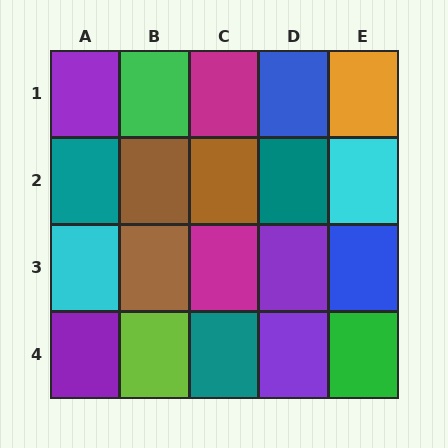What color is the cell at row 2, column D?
Teal.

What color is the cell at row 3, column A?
Cyan.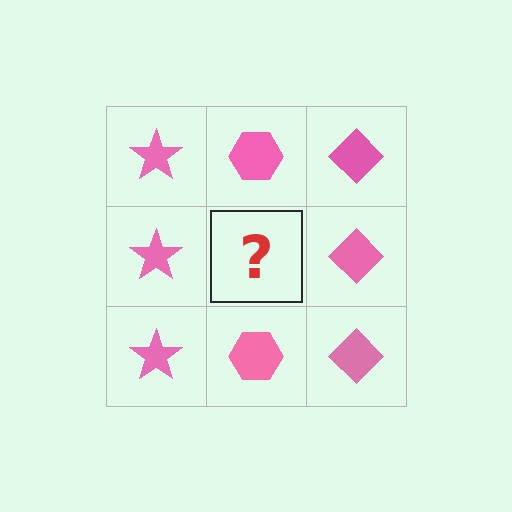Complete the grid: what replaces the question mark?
The question mark should be replaced with a pink hexagon.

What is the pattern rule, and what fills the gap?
The rule is that each column has a consistent shape. The gap should be filled with a pink hexagon.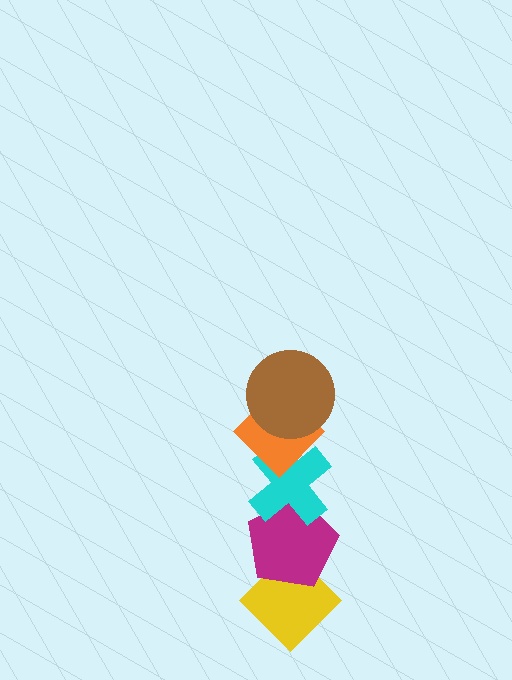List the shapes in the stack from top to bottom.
From top to bottom: the brown circle, the orange diamond, the cyan cross, the magenta pentagon, the yellow diamond.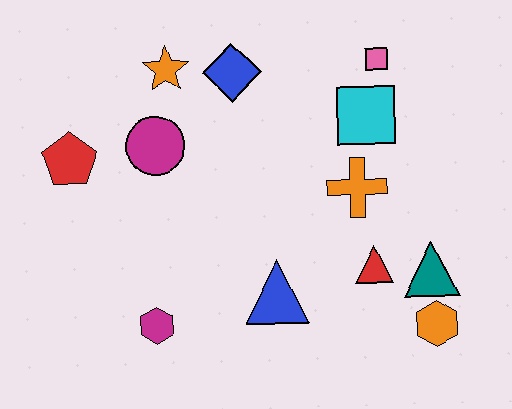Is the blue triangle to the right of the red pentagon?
Yes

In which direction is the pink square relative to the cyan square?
The pink square is above the cyan square.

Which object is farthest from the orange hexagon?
The red pentagon is farthest from the orange hexagon.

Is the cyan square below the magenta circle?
No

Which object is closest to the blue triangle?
The red triangle is closest to the blue triangle.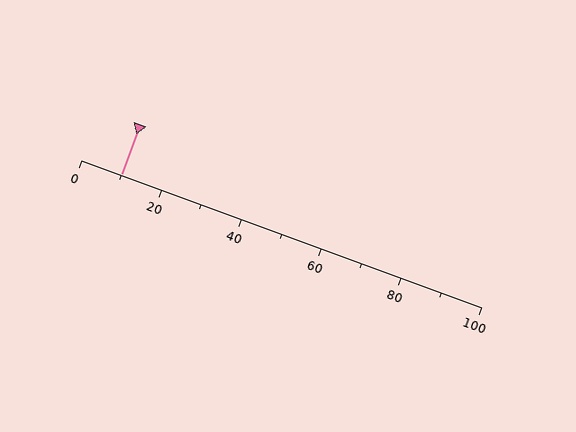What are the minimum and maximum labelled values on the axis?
The axis runs from 0 to 100.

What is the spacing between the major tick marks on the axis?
The major ticks are spaced 20 apart.